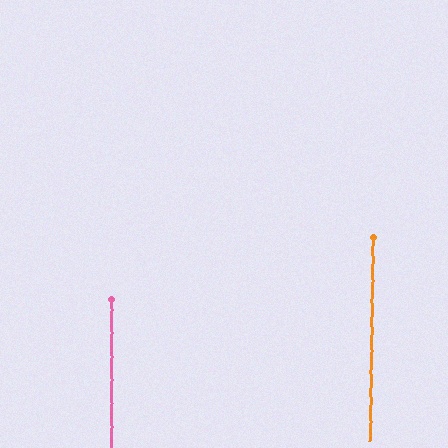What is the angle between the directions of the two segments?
Approximately 1 degree.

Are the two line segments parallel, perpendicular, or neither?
Parallel — their directions differ by only 0.7°.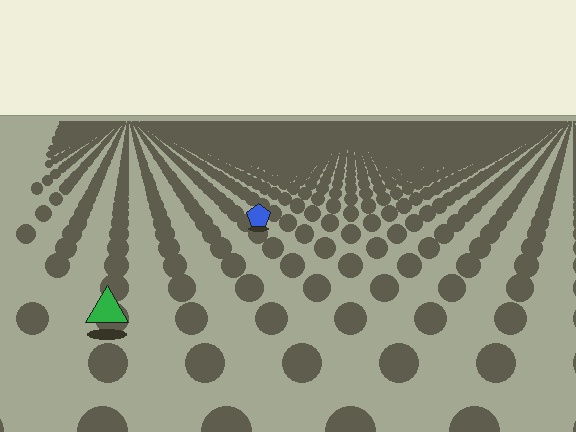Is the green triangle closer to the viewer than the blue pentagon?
Yes. The green triangle is closer — you can tell from the texture gradient: the ground texture is coarser near it.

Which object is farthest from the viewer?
The blue pentagon is farthest from the viewer. It appears smaller and the ground texture around it is denser.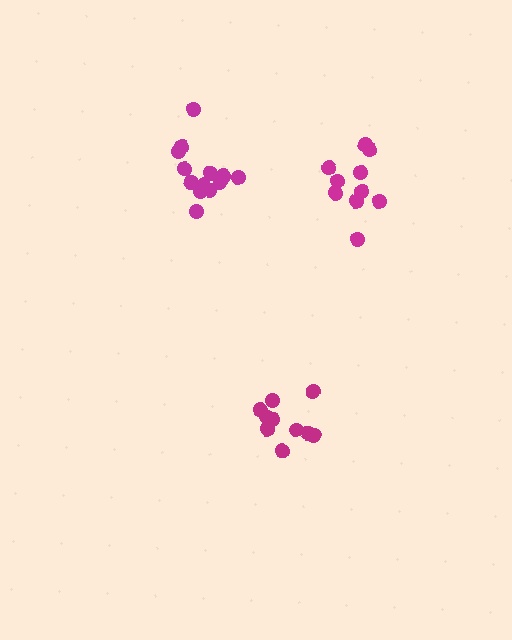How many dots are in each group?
Group 1: 13 dots, Group 2: 10 dots, Group 3: 10 dots (33 total).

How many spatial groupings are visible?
There are 3 spatial groupings.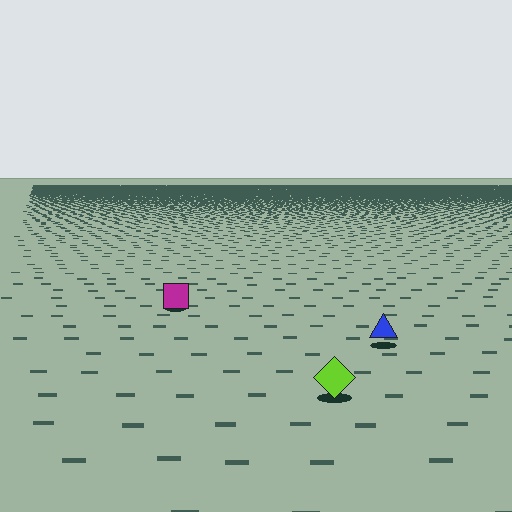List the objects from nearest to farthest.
From nearest to farthest: the lime diamond, the blue triangle, the magenta square.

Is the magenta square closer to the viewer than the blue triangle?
No. The blue triangle is closer — you can tell from the texture gradient: the ground texture is coarser near it.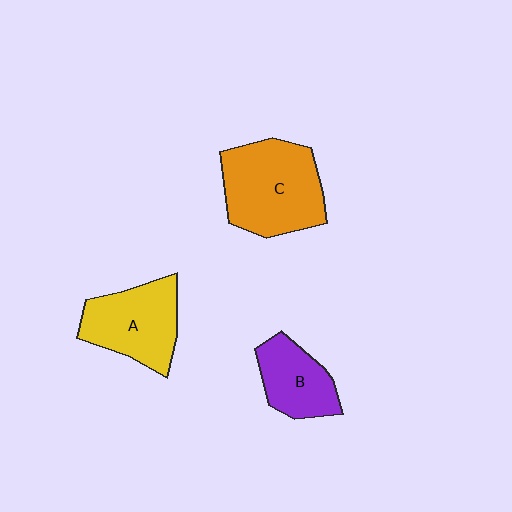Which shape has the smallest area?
Shape B (purple).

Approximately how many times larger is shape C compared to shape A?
Approximately 1.3 times.